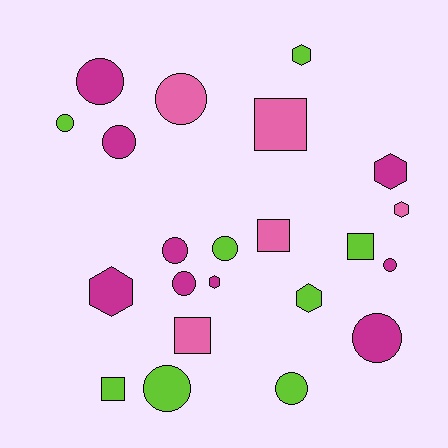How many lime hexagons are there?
There are 2 lime hexagons.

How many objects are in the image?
There are 22 objects.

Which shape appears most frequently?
Circle, with 11 objects.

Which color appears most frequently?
Magenta, with 9 objects.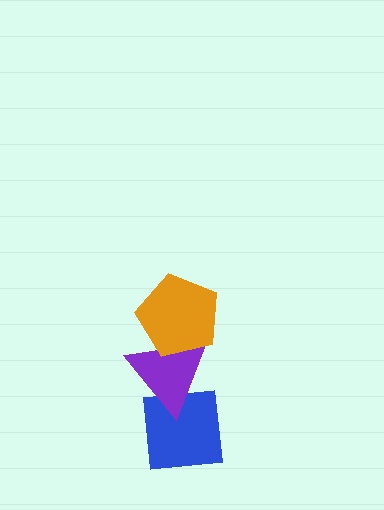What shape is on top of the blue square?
The purple triangle is on top of the blue square.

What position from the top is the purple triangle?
The purple triangle is 2nd from the top.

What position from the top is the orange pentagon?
The orange pentagon is 1st from the top.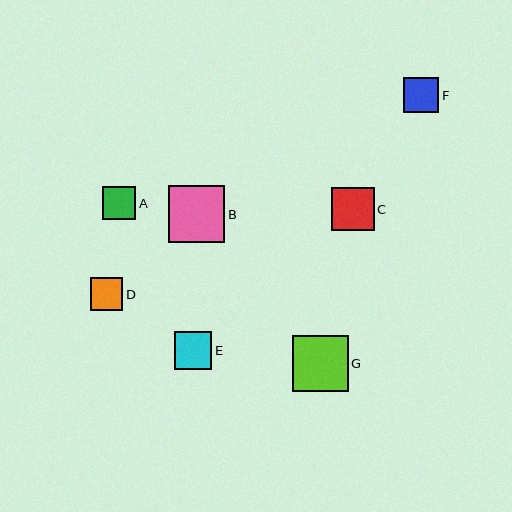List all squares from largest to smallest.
From largest to smallest: B, G, C, E, F, A, D.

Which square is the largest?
Square B is the largest with a size of approximately 57 pixels.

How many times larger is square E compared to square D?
Square E is approximately 1.2 times the size of square D.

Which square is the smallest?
Square D is the smallest with a size of approximately 32 pixels.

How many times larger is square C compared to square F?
Square C is approximately 1.2 times the size of square F.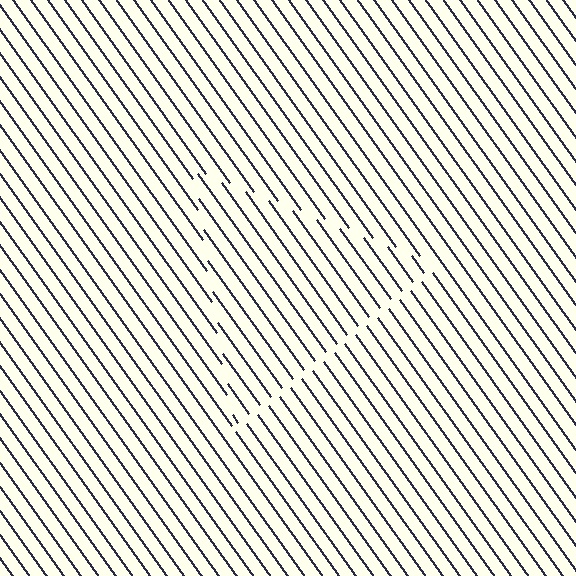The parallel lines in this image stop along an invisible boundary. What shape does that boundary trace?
An illusory triangle. The interior of the shape contains the same grating, shifted by half a period — the contour is defined by the phase discontinuity where line-ends from the inner and outer gratings abut.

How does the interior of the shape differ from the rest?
The interior of the shape contains the same grating, shifted by half a period — the contour is defined by the phase discontinuity where line-ends from the inner and outer gratings abut.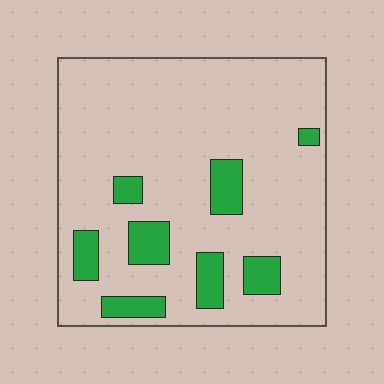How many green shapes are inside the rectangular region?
8.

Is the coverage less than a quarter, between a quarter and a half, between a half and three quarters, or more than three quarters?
Less than a quarter.